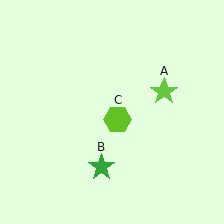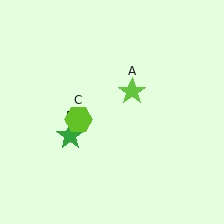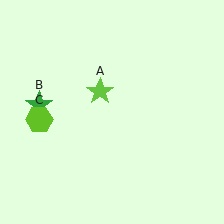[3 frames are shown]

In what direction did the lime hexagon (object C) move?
The lime hexagon (object C) moved left.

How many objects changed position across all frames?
3 objects changed position: lime star (object A), green star (object B), lime hexagon (object C).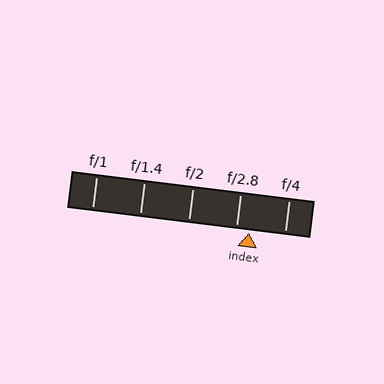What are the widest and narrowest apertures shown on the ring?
The widest aperture shown is f/1 and the narrowest is f/4.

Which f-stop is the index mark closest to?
The index mark is closest to f/2.8.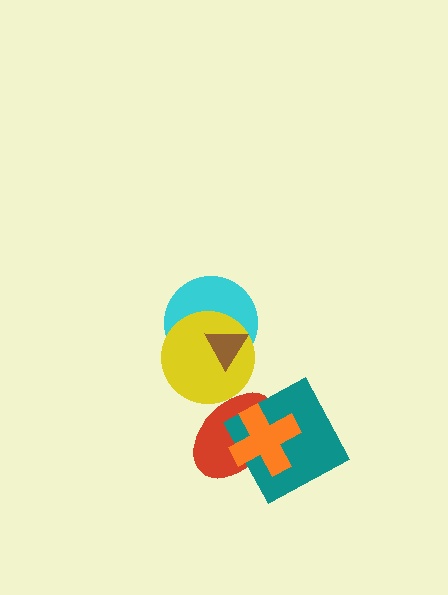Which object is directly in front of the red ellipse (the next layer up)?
The teal square is directly in front of the red ellipse.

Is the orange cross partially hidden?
No, no other shape covers it.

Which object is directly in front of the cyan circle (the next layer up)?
The yellow circle is directly in front of the cyan circle.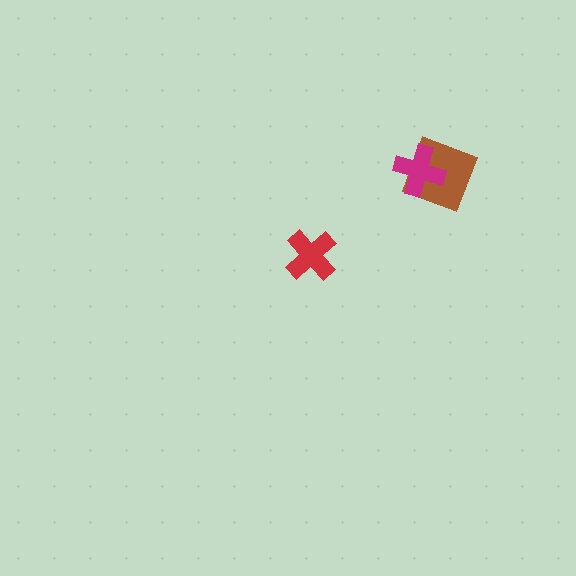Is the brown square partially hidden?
Yes, it is partially covered by another shape.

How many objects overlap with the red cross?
0 objects overlap with the red cross.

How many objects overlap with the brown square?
1 object overlaps with the brown square.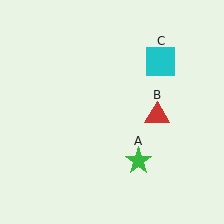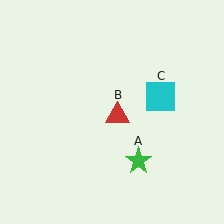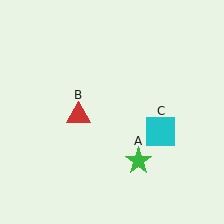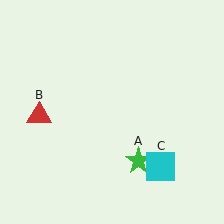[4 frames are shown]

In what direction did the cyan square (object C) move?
The cyan square (object C) moved down.